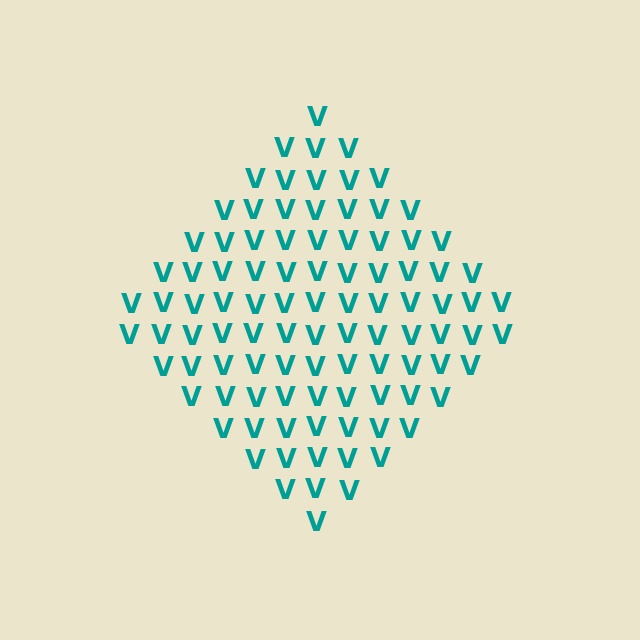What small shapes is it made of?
It is made of small letter V's.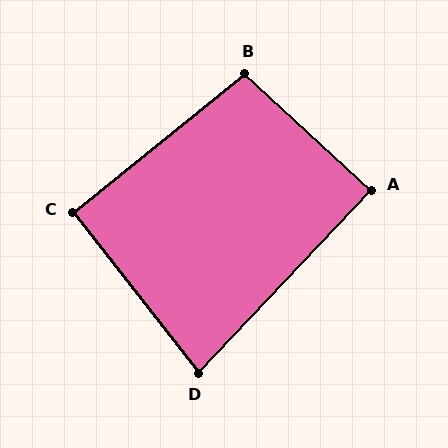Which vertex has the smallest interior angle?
D, at approximately 81 degrees.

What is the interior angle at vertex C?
Approximately 91 degrees (approximately right).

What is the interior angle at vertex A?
Approximately 89 degrees (approximately right).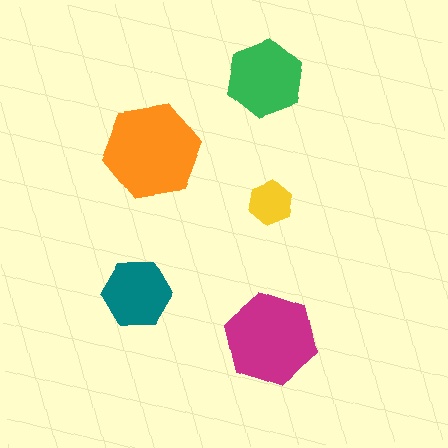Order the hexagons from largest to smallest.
the orange one, the magenta one, the green one, the teal one, the yellow one.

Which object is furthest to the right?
The yellow hexagon is rightmost.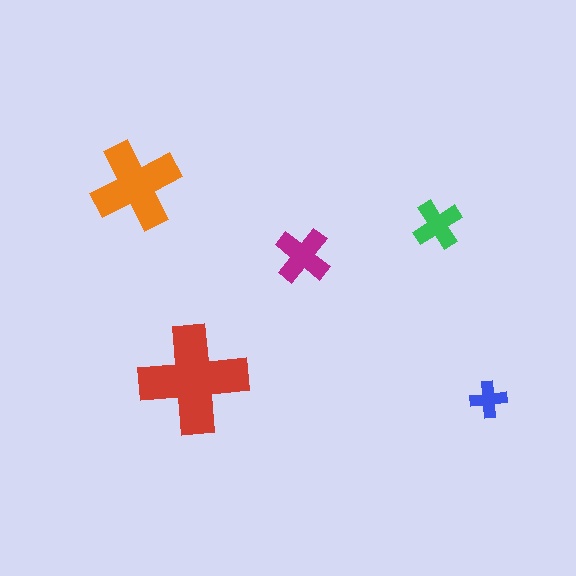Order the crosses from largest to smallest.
the red one, the orange one, the magenta one, the green one, the blue one.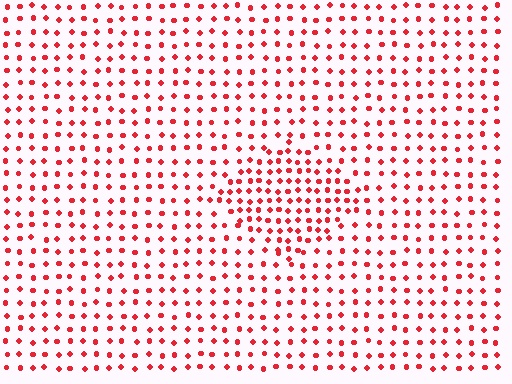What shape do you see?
I see a diamond.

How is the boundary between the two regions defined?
The boundary is defined by a change in element density (approximately 1.7x ratio). All elements are the same color, size, and shape.